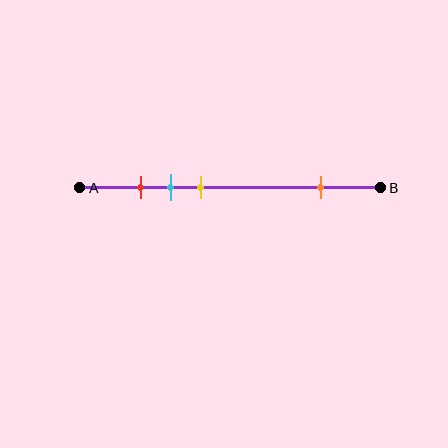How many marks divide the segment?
There are 4 marks dividing the segment.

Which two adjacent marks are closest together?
The red and cyan marks are the closest adjacent pair.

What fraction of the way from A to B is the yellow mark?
The yellow mark is approximately 40% (0.4) of the way from A to B.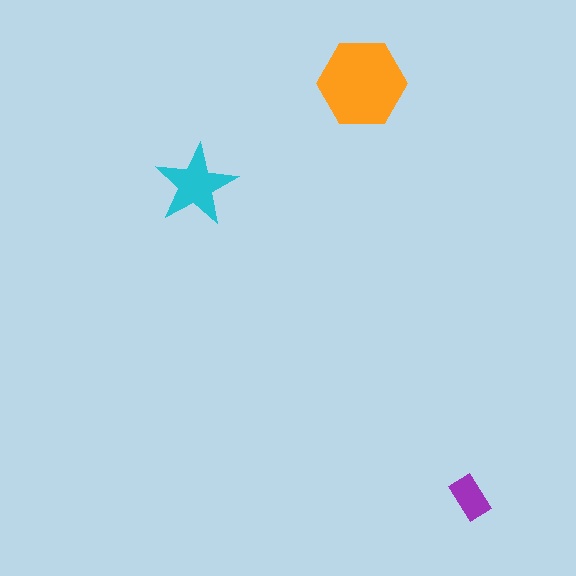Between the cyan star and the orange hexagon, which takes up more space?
The orange hexagon.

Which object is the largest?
The orange hexagon.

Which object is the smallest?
The purple rectangle.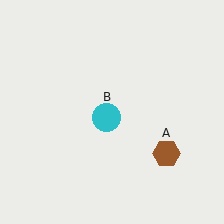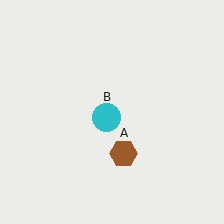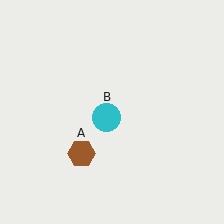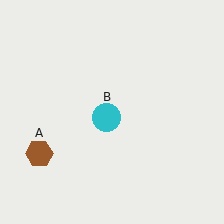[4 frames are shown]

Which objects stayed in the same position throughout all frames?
Cyan circle (object B) remained stationary.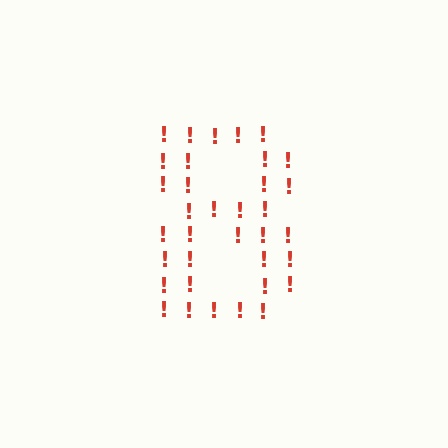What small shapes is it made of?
It is made of small exclamation marks.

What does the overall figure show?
The overall figure shows the digit 8.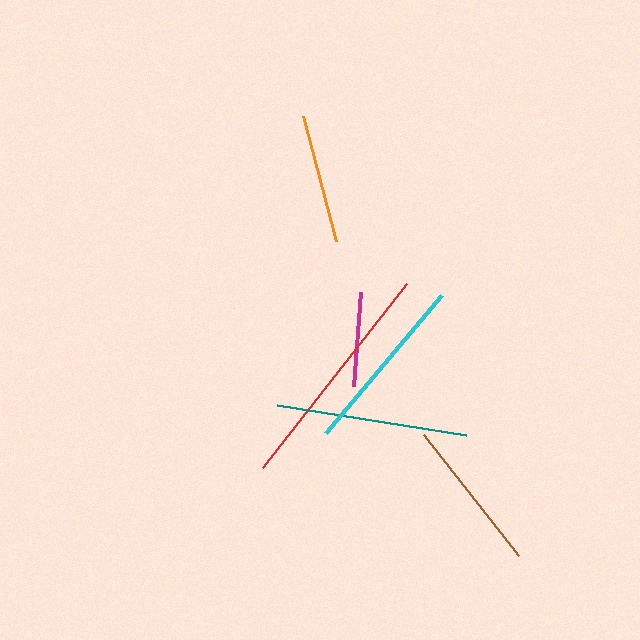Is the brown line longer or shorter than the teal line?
The teal line is longer than the brown line.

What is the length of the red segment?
The red segment is approximately 233 pixels long.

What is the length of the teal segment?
The teal segment is approximately 192 pixels long.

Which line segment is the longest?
The red line is the longest at approximately 233 pixels.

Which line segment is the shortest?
The magenta line is the shortest at approximately 94 pixels.